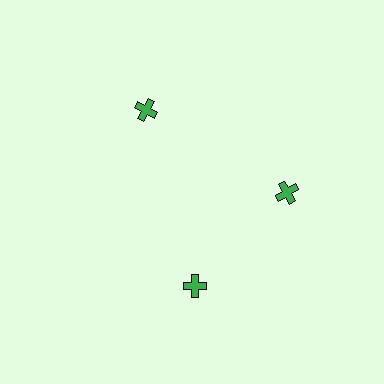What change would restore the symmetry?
The symmetry would be restored by rotating it back into even spacing with its neighbors so that all 3 crosses sit at equal angles and equal distance from the center.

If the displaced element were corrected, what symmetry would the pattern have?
It would have 3-fold rotational symmetry — the pattern would map onto itself every 120 degrees.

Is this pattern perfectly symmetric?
No. The 3 green crosses are arranged in a ring, but one element near the 7 o'clock position is rotated out of alignment along the ring, breaking the 3-fold rotational symmetry.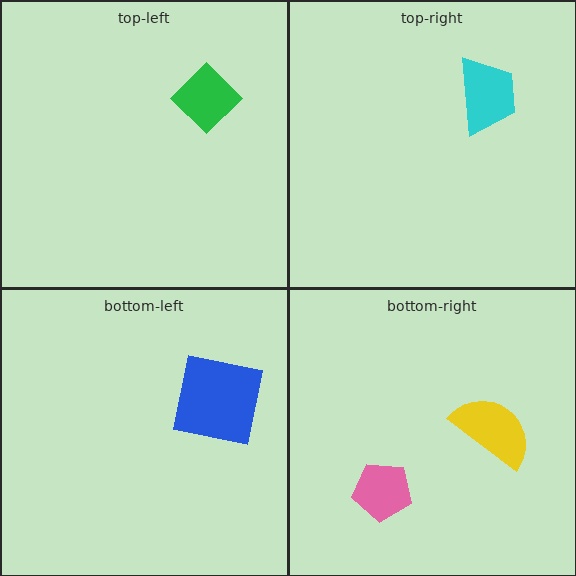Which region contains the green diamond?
The top-left region.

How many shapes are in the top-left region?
1.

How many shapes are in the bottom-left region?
1.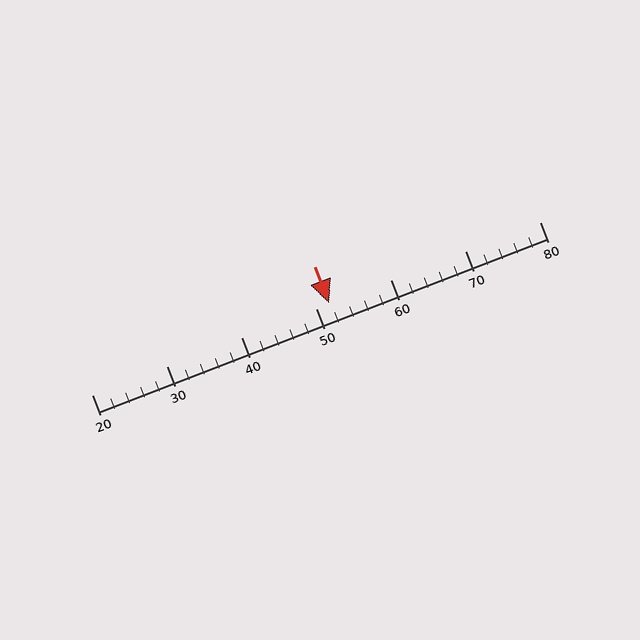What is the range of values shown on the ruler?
The ruler shows values from 20 to 80.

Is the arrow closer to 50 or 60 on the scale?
The arrow is closer to 50.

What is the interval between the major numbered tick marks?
The major tick marks are spaced 10 units apart.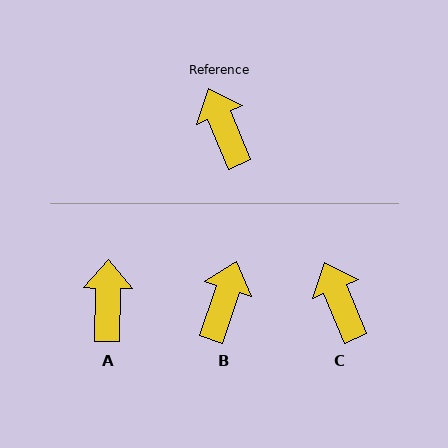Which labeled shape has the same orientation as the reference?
C.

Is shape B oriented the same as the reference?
No, it is off by about 40 degrees.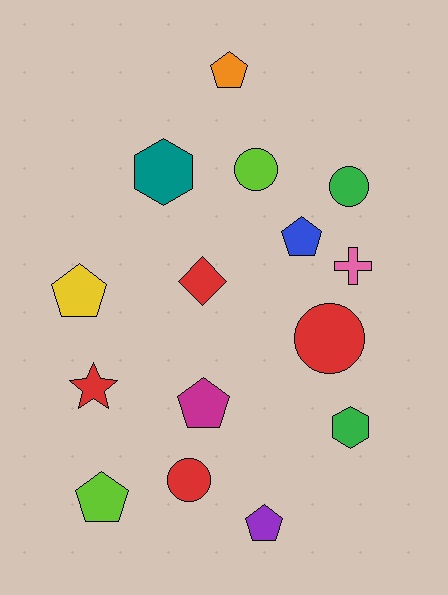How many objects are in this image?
There are 15 objects.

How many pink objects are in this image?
There is 1 pink object.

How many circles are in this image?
There are 4 circles.